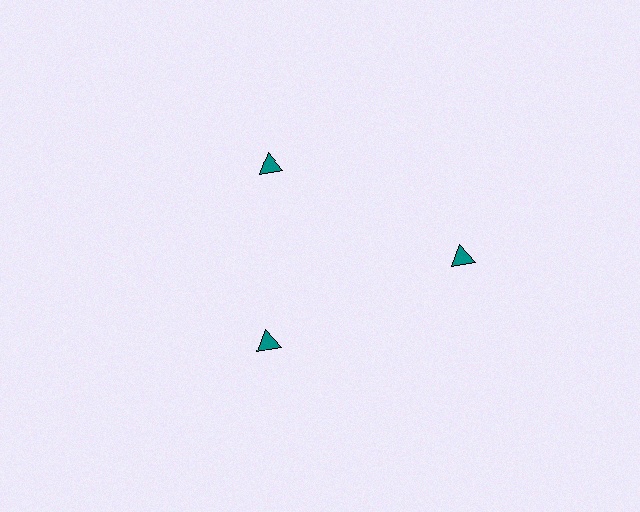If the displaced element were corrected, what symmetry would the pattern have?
It would have 3-fold rotational symmetry — the pattern would map onto itself every 120 degrees.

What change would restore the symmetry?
The symmetry would be restored by moving it inward, back onto the ring so that all 3 triangles sit at equal angles and equal distance from the center.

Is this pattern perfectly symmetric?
No. The 3 teal triangles are arranged in a ring, but one element near the 3 o'clock position is pushed outward from the center, breaking the 3-fold rotational symmetry.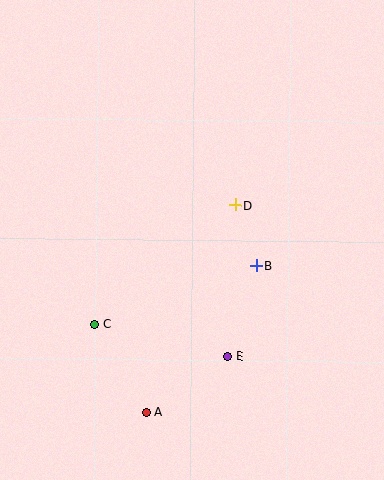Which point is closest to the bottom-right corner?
Point E is closest to the bottom-right corner.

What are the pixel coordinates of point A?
Point A is at (146, 412).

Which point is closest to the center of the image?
Point D at (235, 205) is closest to the center.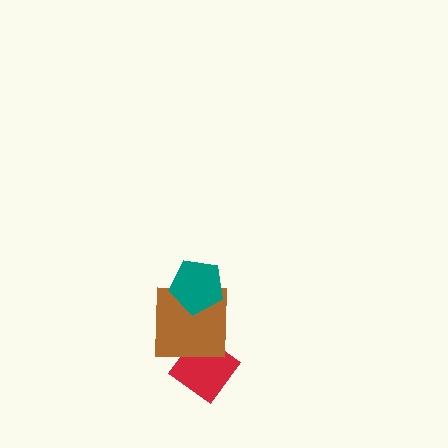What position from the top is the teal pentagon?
The teal pentagon is 1st from the top.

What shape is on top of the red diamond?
The brown square is on top of the red diamond.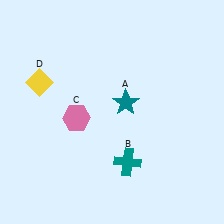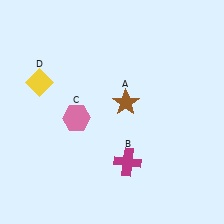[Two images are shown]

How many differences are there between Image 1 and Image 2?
There are 2 differences between the two images.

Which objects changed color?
A changed from teal to brown. B changed from teal to magenta.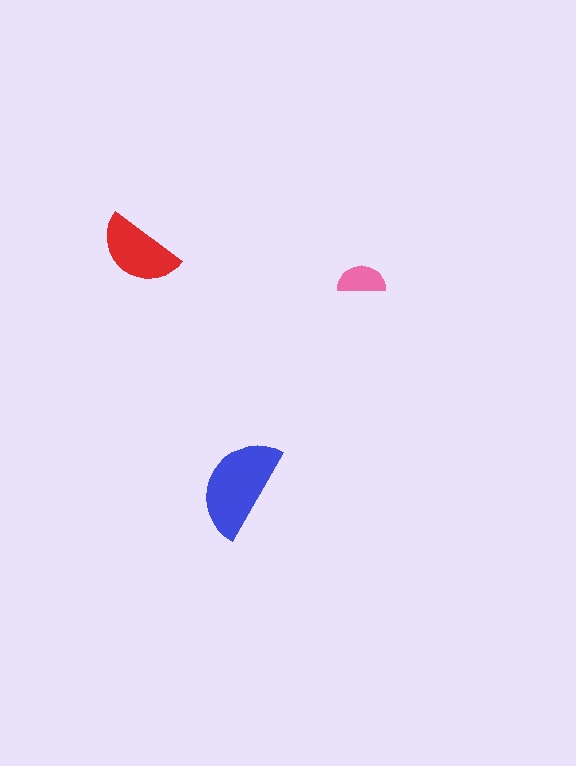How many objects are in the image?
There are 3 objects in the image.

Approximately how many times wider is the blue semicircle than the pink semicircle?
About 2 times wider.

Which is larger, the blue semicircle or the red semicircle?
The blue one.